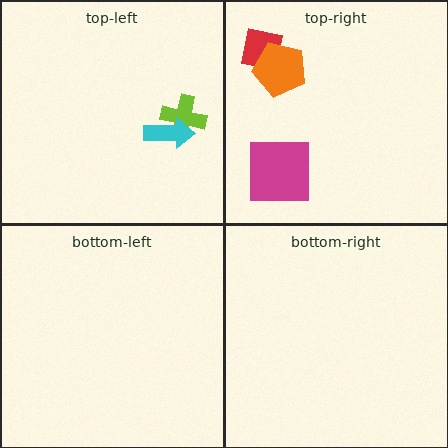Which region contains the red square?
The top-right region.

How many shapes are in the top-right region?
3.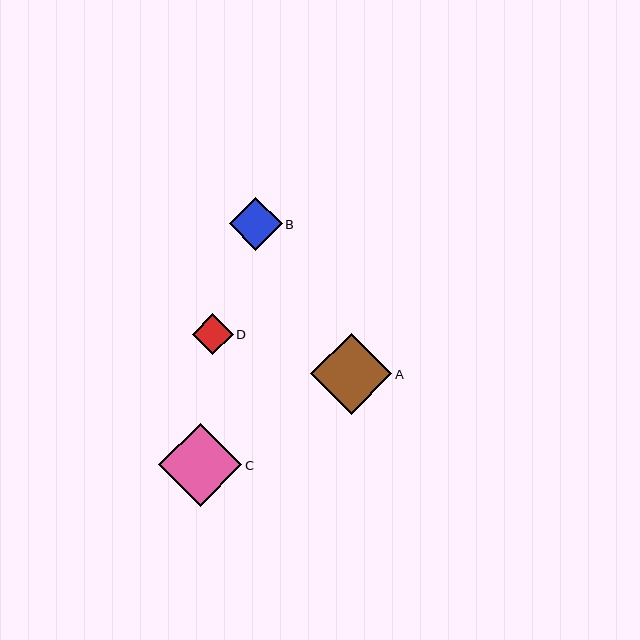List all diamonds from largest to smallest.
From largest to smallest: C, A, B, D.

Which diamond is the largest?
Diamond C is the largest with a size of approximately 83 pixels.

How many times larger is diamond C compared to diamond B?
Diamond C is approximately 1.6 times the size of diamond B.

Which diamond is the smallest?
Diamond D is the smallest with a size of approximately 41 pixels.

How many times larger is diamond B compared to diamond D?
Diamond B is approximately 1.3 times the size of diamond D.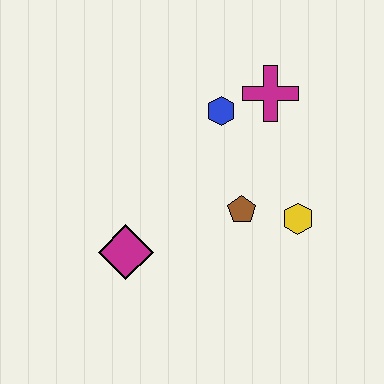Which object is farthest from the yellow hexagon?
The magenta diamond is farthest from the yellow hexagon.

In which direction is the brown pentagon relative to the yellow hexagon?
The brown pentagon is to the left of the yellow hexagon.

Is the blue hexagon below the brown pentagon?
No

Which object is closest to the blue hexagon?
The magenta cross is closest to the blue hexagon.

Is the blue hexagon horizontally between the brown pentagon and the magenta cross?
No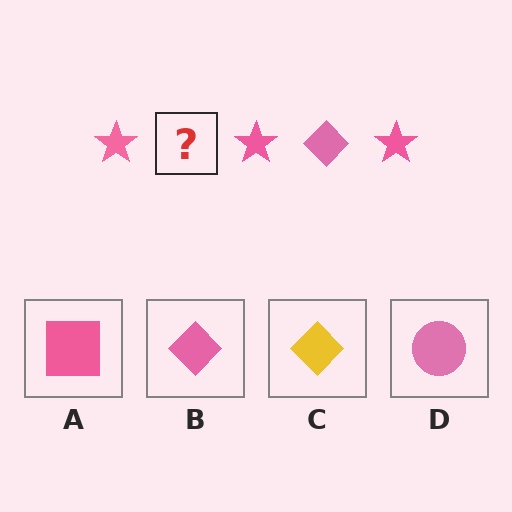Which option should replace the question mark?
Option B.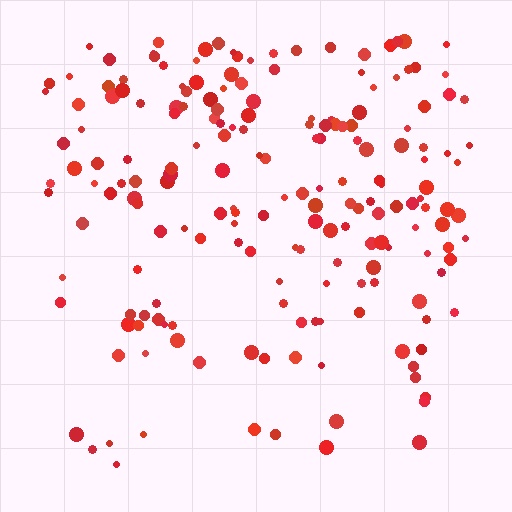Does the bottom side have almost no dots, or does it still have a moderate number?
Still a moderate number, just noticeably fewer than the top.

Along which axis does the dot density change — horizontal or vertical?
Vertical.